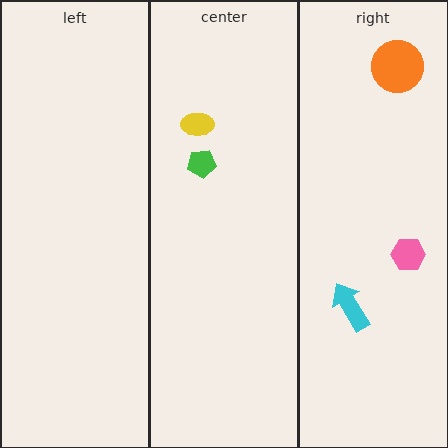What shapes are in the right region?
The pink hexagon, the orange circle, the cyan arrow.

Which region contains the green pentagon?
The center region.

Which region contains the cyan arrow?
The right region.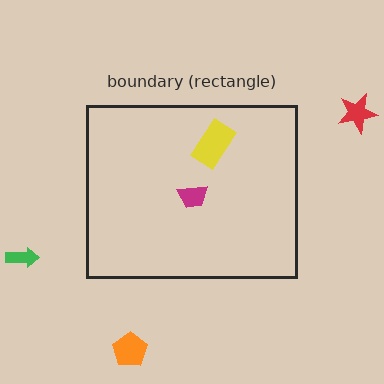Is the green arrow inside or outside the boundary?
Outside.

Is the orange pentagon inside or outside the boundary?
Outside.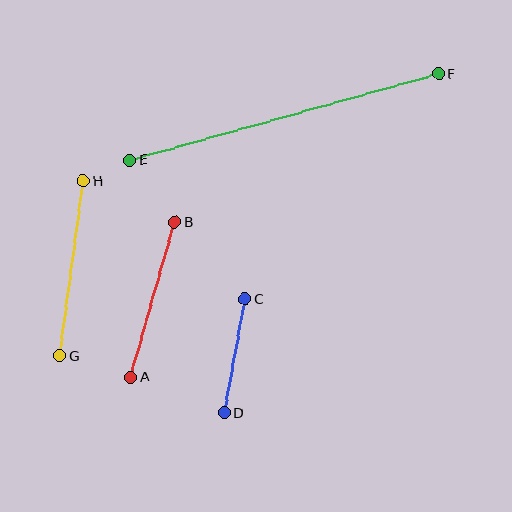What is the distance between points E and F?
The distance is approximately 321 pixels.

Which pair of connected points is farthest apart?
Points E and F are farthest apart.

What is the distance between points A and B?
The distance is approximately 161 pixels.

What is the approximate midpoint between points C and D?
The midpoint is at approximately (235, 356) pixels.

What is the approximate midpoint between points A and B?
The midpoint is at approximately (152, 300) pixels.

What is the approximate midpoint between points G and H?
The midpoint is at approximately (72, 269) pixels.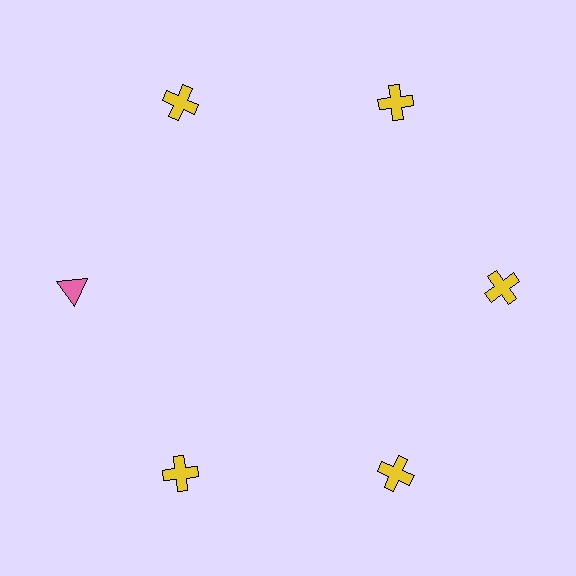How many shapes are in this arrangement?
There are 6 shapes arranged in a ring pattern.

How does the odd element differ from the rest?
It differs in both color (pink instead of yellow) and shape (triangle instead of cross).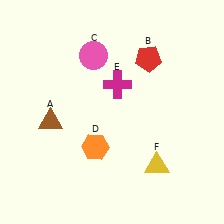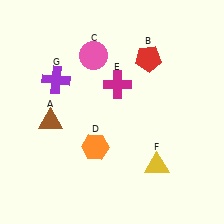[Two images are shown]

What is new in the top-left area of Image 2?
A purple cross (G) was added in the top-left area of Image 2.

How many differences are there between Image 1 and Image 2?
There is 1 difference between the two images.